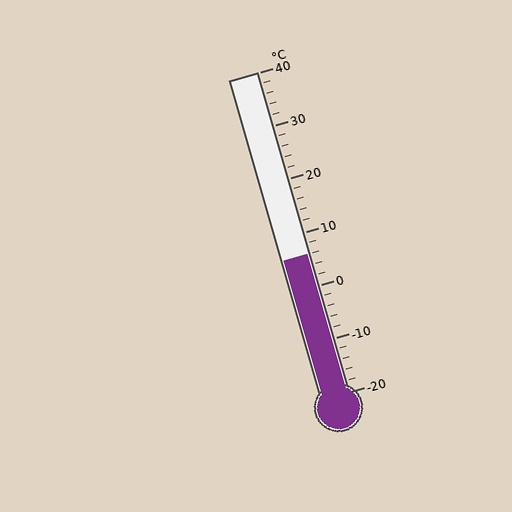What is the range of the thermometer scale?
The thermometer scale ranges from -20°C to 40°C.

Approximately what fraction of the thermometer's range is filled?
The thermometer is filled to approximately 45% of its range.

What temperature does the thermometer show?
The thermometer shows approximately 6°C.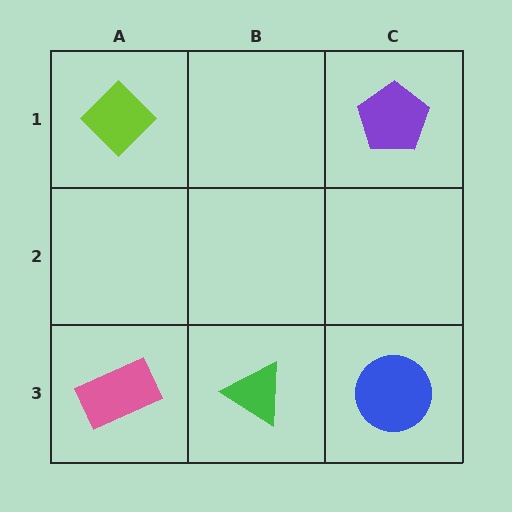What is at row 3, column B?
A green triangle.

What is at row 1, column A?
A lime diamond.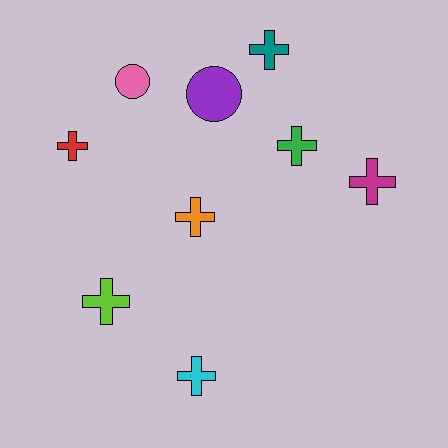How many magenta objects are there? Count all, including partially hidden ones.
There is 1 magenta object.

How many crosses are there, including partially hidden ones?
There are 7 crosses.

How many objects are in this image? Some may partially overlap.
There are 9 objects.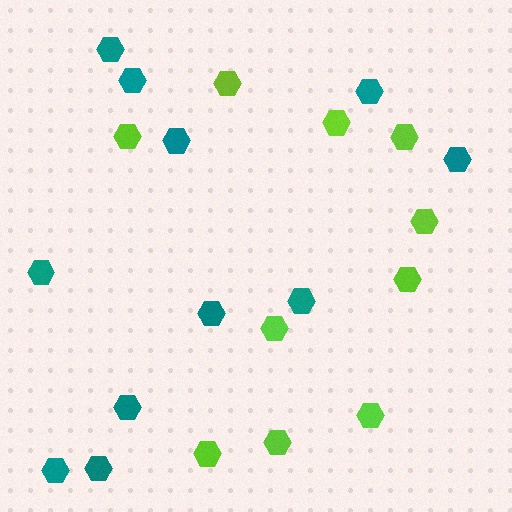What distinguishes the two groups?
There are 2 groups: one group of lime hexagons (10) and one group of teal hexagons (11).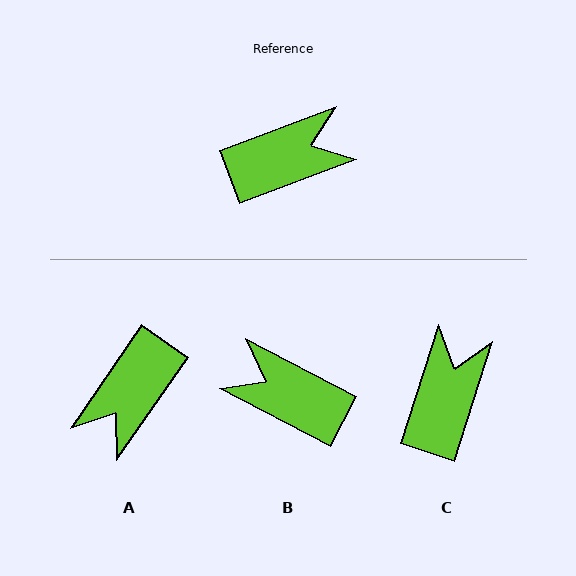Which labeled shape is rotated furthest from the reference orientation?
A, about 145 degrees away.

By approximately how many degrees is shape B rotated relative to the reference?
Approximately 132 degrees counter-clockwise.